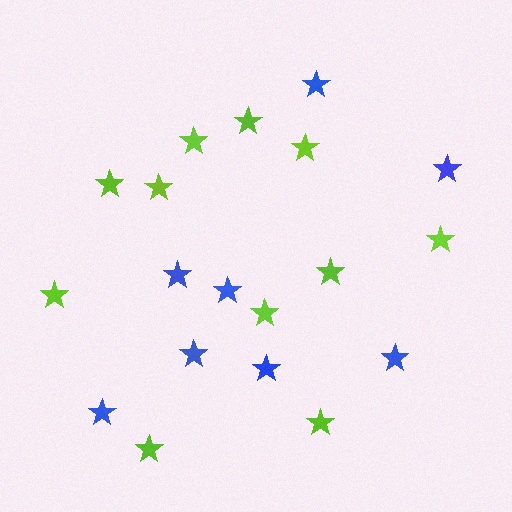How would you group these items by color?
There are 2 groups: one group of blue stars (8) and one group of lime stars (11).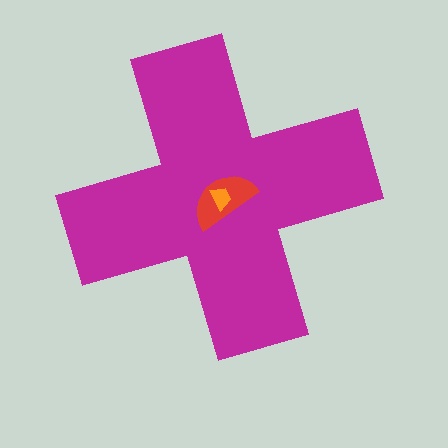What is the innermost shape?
The orange trapezoid.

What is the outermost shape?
The magenta cross.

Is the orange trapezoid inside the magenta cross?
Yes.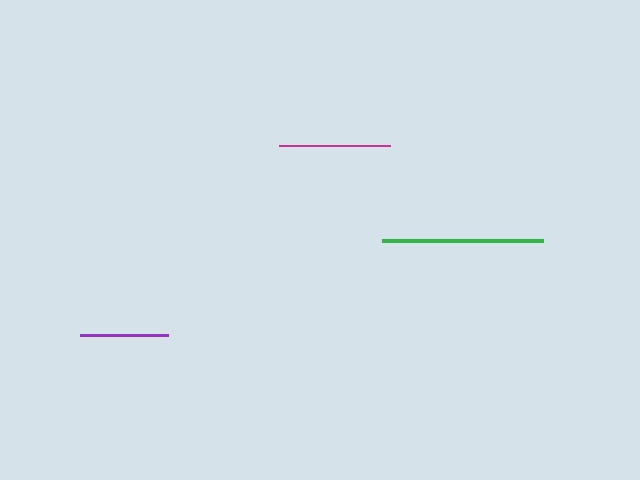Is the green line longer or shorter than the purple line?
The green line is longer than the purple line.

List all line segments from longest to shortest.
From longest to shortest: green, magenta, purple.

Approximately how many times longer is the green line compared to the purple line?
The green line is approximately 1.8 times the length of the purple line.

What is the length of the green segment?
The green segment is approximately 161 pixels long.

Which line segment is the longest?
The green line is the longest at approximately 161 pixels.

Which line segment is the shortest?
The purple line is the shortest at approximately 88 pixels.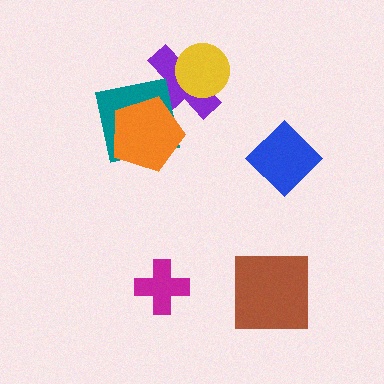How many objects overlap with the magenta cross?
0 objects overlap with the magenta cross.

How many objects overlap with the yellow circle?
1 object overlaps with the yellow circle.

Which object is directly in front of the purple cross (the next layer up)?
The yellow circle is directly in front of the purple cross.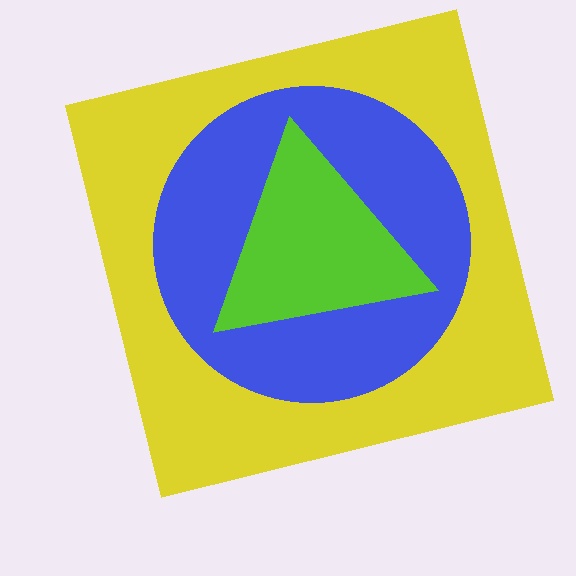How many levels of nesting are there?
3.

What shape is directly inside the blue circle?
The lime triangle.